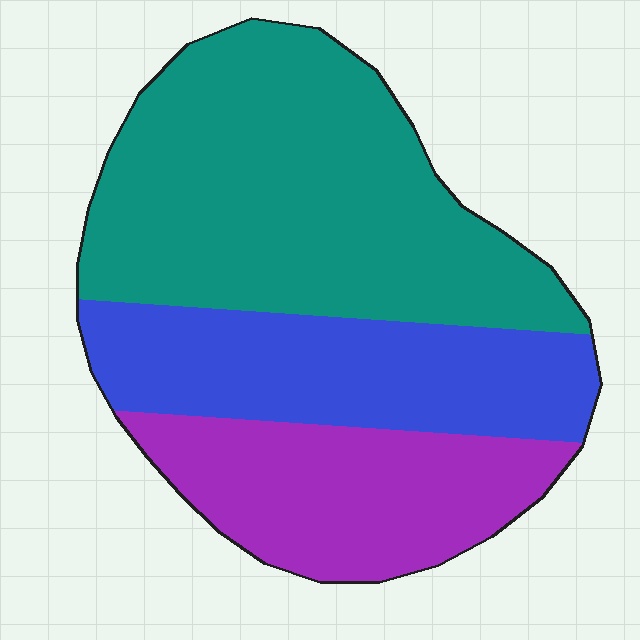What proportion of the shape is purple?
Purple takes up about one quarter (1/4) of the shape.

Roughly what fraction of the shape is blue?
Blue covers about 25% of the shape.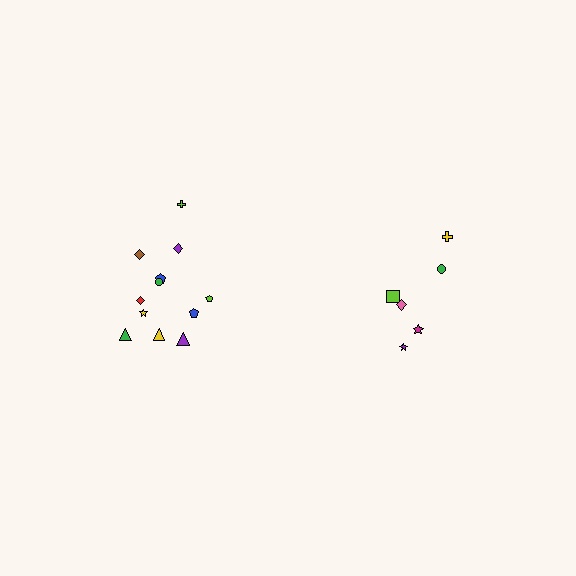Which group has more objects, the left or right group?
The left group.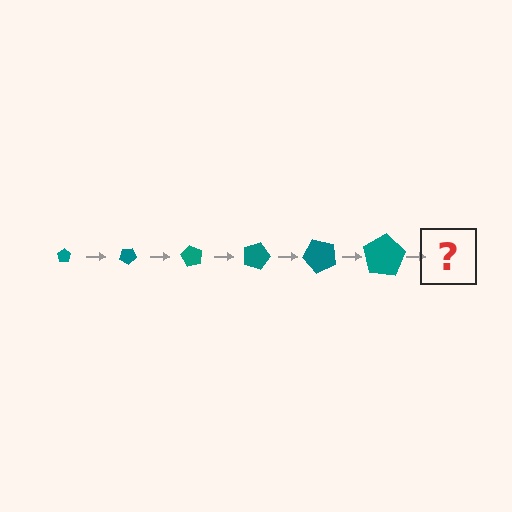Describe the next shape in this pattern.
It should be a pentagon, larger than the previous one and rotated 180 degrees from the start.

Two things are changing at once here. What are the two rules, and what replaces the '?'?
The two rules are that the pentagon grows larger each step and it rotates 30 degrees each step. The '?' should be a pentagon, larger than the previous one and rotated 180 degrees from the start.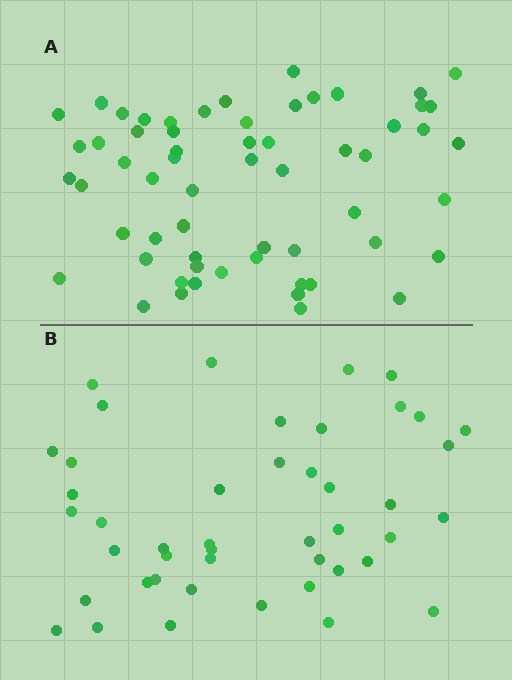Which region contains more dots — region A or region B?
Region A (the top region) has more dots.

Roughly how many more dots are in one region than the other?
Region A has approximately 15 more dots than region B.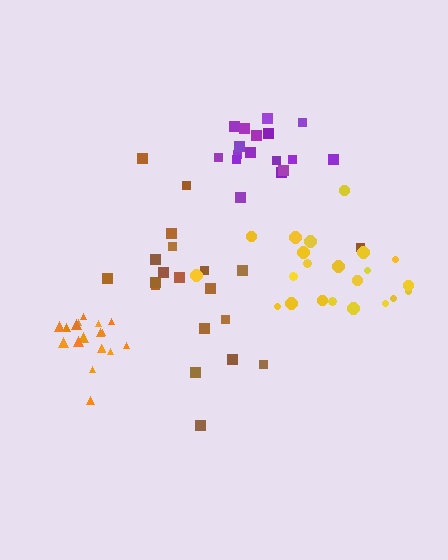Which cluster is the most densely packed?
Orange.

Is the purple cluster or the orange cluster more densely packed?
Orange.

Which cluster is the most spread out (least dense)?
Brown.